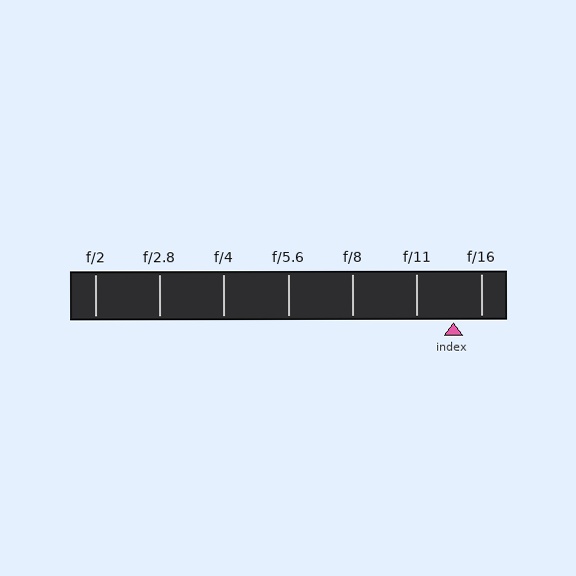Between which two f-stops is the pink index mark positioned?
The index mark is between f/11 and f/16.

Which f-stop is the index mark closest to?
The index mark is closest to f/16.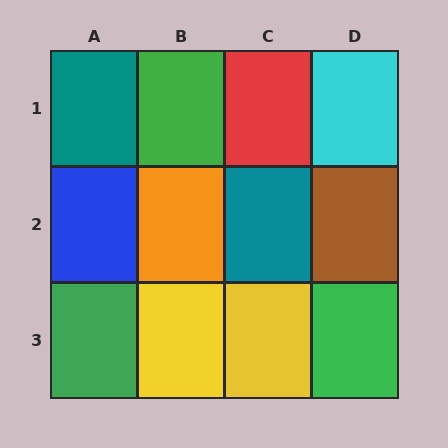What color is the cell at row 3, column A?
Green.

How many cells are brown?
1 cell is brown.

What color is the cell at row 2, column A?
Blue.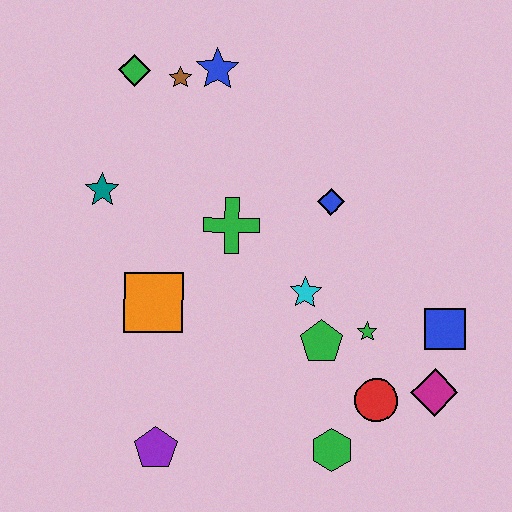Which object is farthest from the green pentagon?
The green diamond is farthest from the green pentagon.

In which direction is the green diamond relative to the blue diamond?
The green diamond is to the left of the blue diamond.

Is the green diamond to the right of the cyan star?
No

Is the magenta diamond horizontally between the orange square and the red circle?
No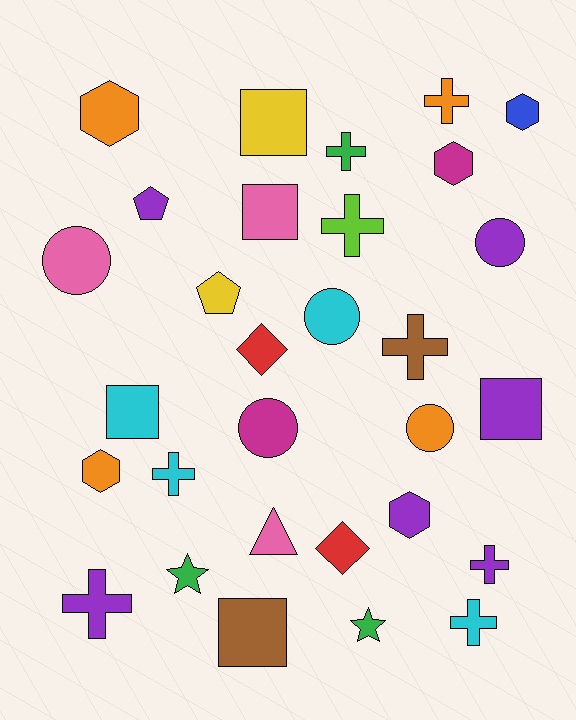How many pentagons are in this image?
There are 2 pentagons.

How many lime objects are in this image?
There is 1 lime object.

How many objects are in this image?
There are 30 objects.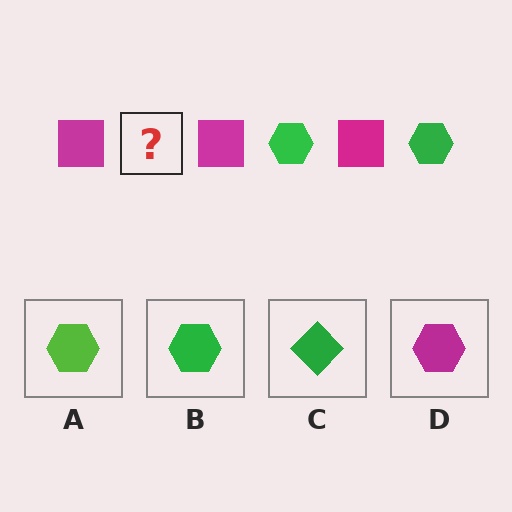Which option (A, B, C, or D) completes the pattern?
B.